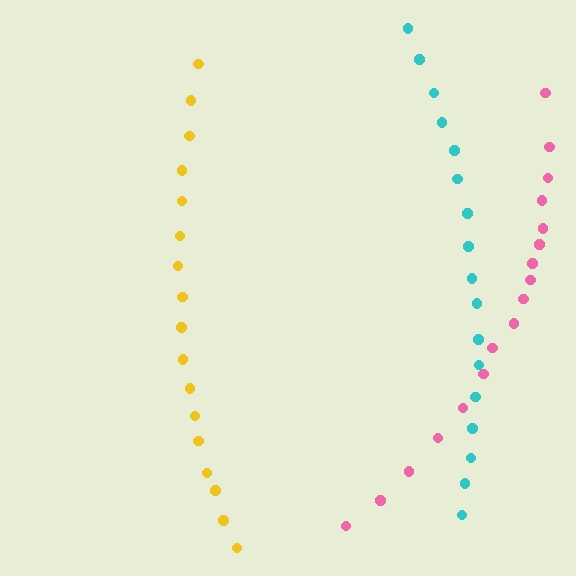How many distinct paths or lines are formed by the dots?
There are 3 distinct paths.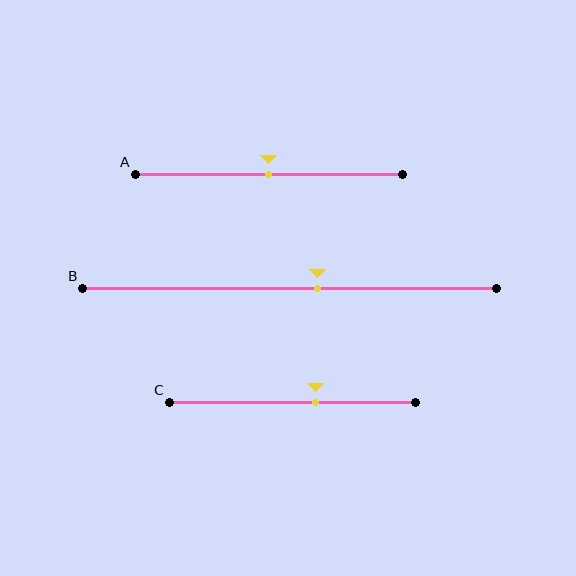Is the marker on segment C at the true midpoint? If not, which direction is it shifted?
No, the marker on segment C is shifted to the right by about 9% of the segment length.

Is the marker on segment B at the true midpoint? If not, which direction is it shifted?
No, the marker on segment B is shifted to the right by about 7% of the segment length.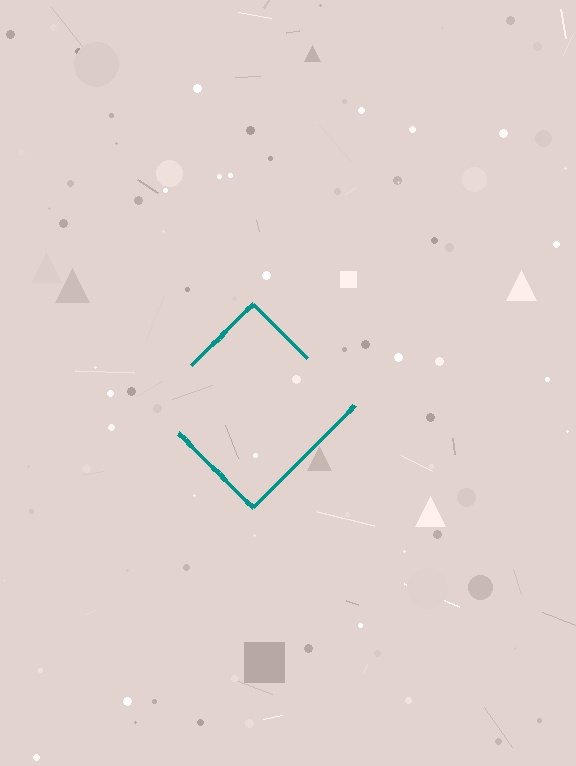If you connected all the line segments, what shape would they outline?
They would outline a diamond.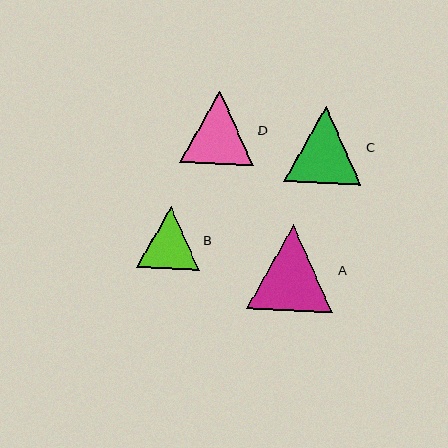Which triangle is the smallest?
Triangle B is the smallest with a size of approximately 62 pixels.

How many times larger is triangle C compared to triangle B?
Triangle C is approximately 1.2 times the size of triangle B.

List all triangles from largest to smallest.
From largest to smallest: A, C, D, B.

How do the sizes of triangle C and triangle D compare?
Triangle C and triangle D are approximately the same size.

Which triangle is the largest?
Triangle A is the largest with a size of approximately 86 pixels.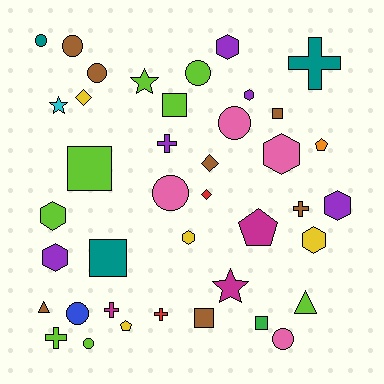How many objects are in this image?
There are 40 objects.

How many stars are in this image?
There are 3 stars.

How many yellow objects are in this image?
There are 4 yellow objects.